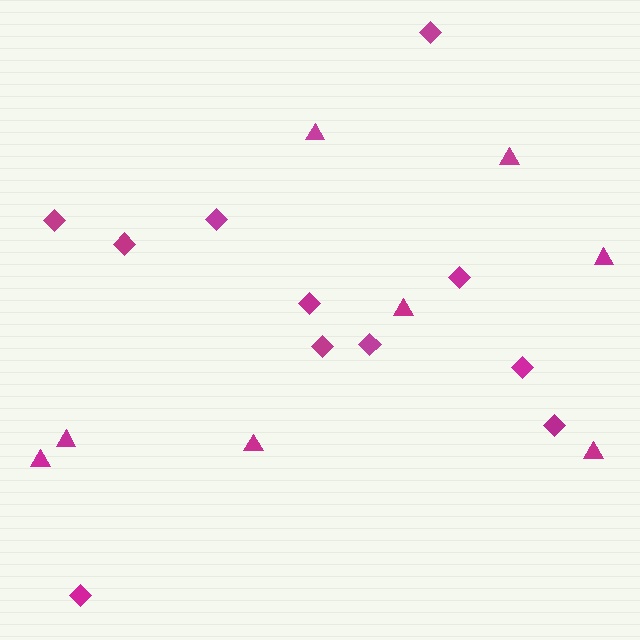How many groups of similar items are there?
There are 2 groups: one group of diamonds (11) and one group of triangles (8).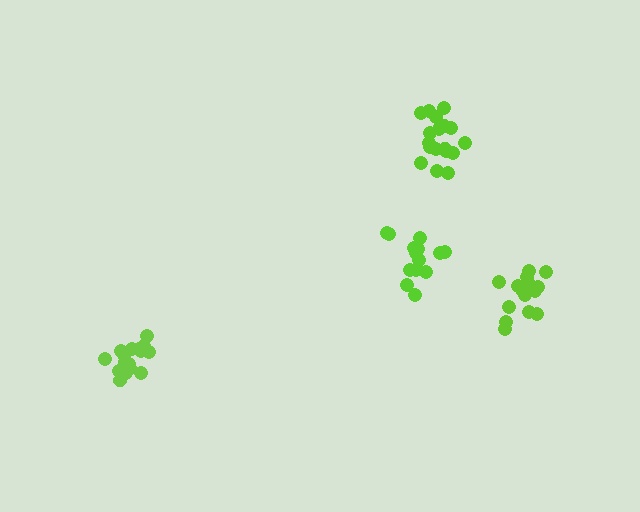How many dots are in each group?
Group 1: 18 dots, Group 2: 15 dots, Group 3: 18 dots, Group 4: 14 dots (65 total).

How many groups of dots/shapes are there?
There are 4 groups.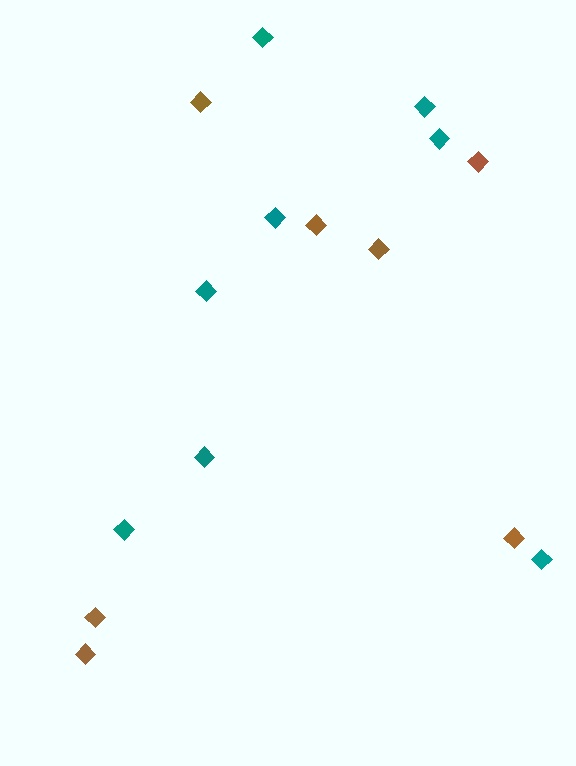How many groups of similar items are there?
There are 2 groups: one group of brown diamonds (7) and one group of teal diamonds (8).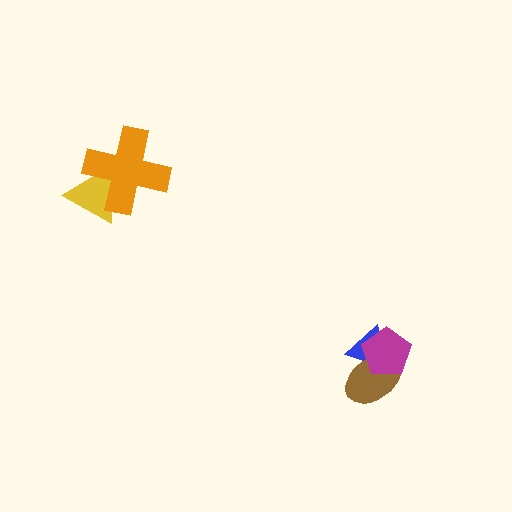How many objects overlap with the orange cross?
1 object overlaps with the orange cross.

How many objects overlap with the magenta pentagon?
2 objects overlap with the magenta pentagon.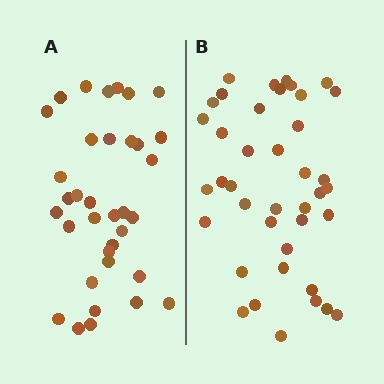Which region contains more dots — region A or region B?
Region B (the right region) has more dots.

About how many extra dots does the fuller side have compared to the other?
Region B has about 5 more dots than region A.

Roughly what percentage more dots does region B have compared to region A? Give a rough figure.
About 15% more.